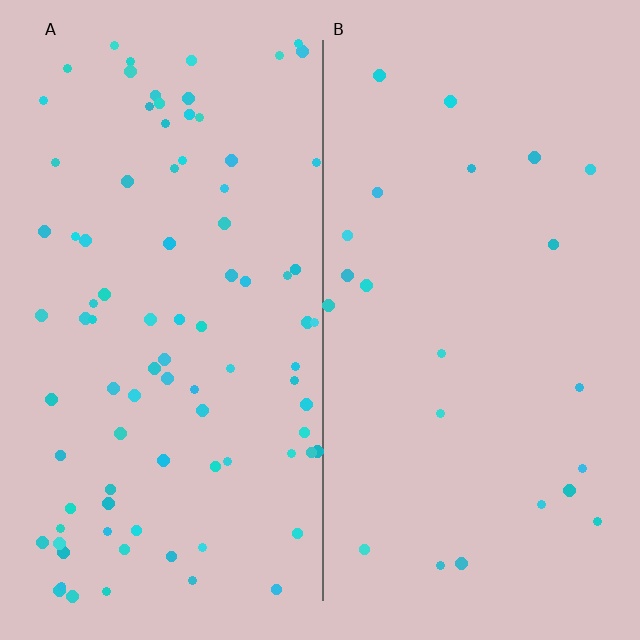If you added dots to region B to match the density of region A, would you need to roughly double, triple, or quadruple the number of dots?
Approximately quadruple.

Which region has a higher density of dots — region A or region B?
A (the left).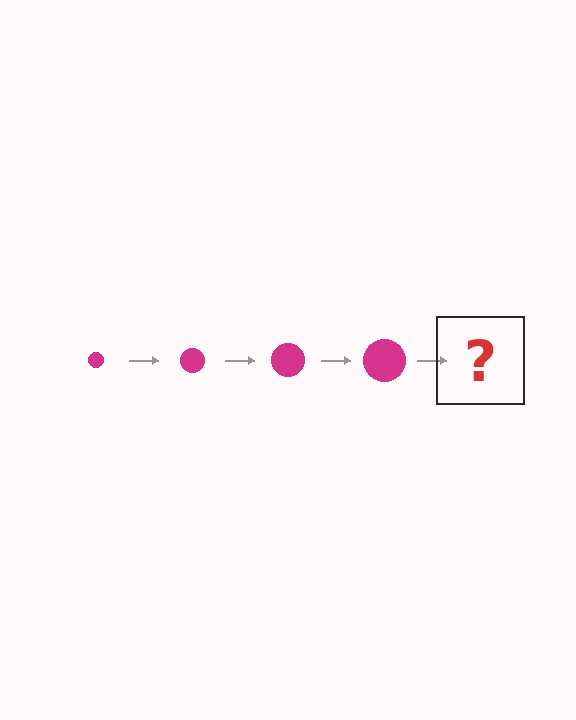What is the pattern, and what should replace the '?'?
The pattern is that the circle gets progressively larger each step. The '?' should be a magenta circle, larger than the previous one.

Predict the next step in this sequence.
The next step is a magenta circle, larger than the previous one.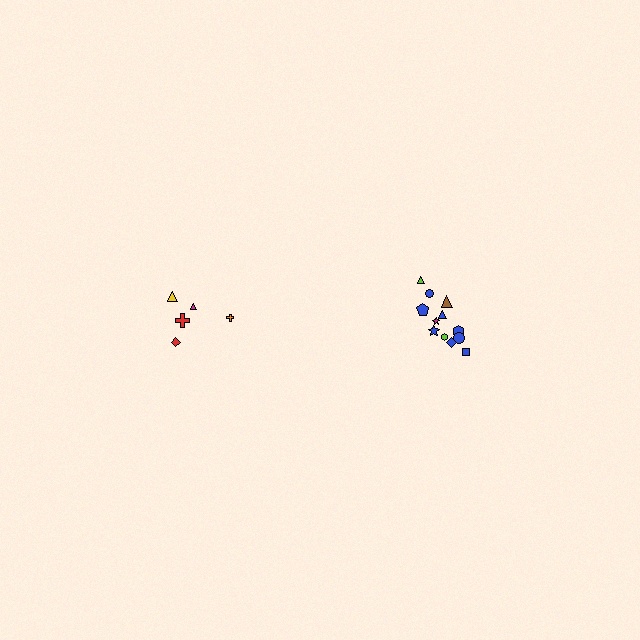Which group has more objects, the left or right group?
The right group.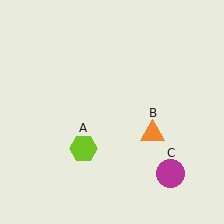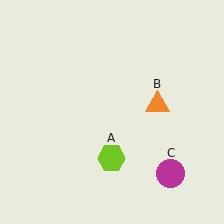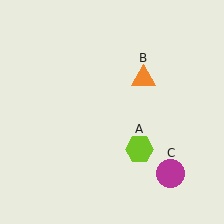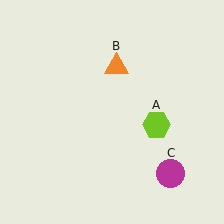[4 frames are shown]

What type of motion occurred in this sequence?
The lime hexagon (object A), orange triangle (object B) rotated counterclockwise around the center of the scene.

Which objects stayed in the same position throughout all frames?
Magenta circle (object C) remained stationary.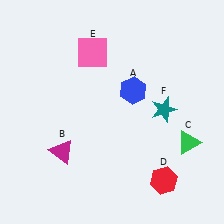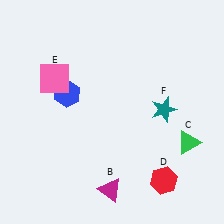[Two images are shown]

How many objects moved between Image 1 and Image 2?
3 objects moved between the two images.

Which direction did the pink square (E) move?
The pink square (E) moved left.